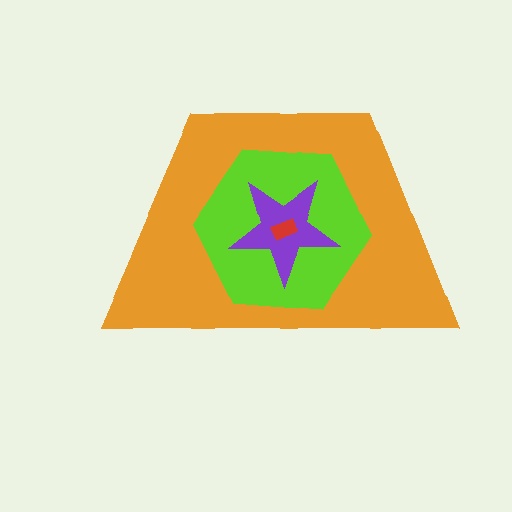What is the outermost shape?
The orange trapezoid.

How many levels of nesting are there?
4.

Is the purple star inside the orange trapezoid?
Yes.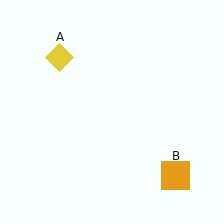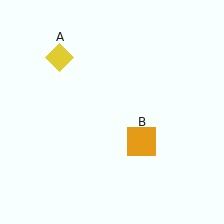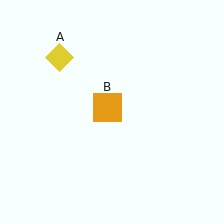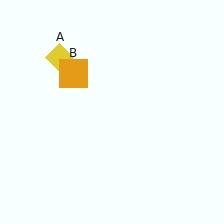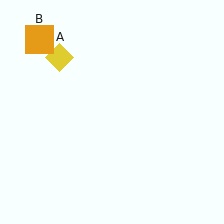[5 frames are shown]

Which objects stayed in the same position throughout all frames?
Yellow diamond (object A) remained stationary.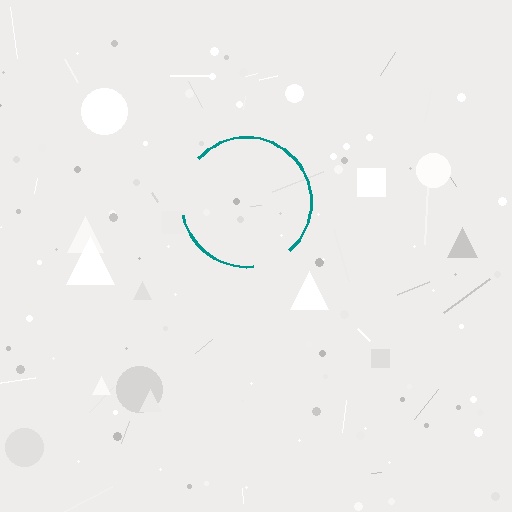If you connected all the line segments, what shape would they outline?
They would outline a circle.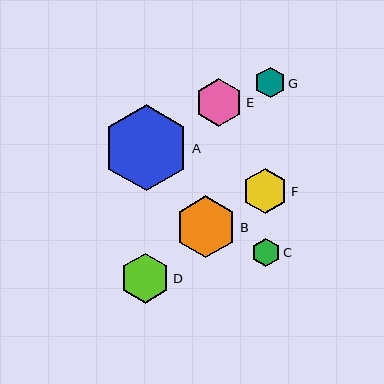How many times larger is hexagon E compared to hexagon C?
Hexagon E is approximately 1.7 times the size of hexagon C.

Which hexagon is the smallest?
Hexagon C is the smallest with a size of approximately 28 pixels.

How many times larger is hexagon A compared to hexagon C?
Hexagon A is approximately 3.1 times the size of hexagon C.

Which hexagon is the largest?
Hexagon A is the largest with a size of approximately 86 pixels.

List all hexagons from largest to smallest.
From largest to smallest: A, B, D, E, F, G, C.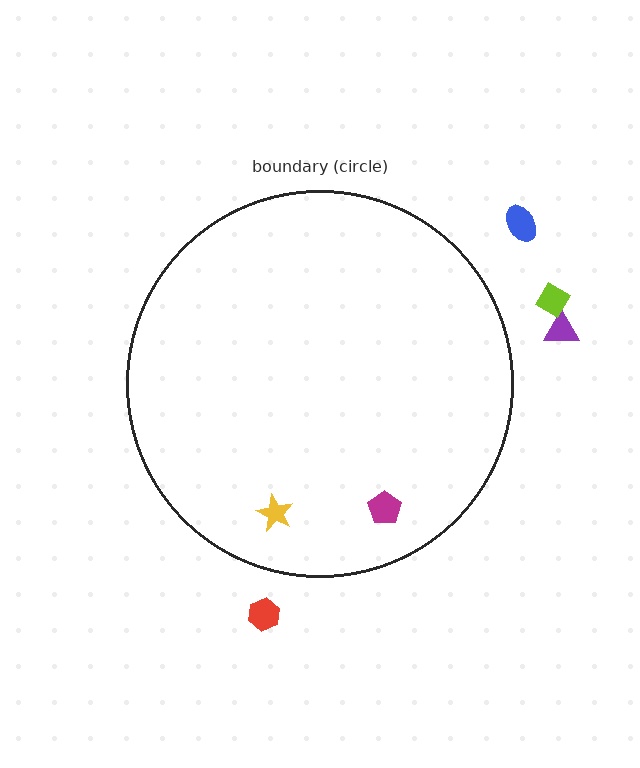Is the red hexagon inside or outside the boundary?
Outside.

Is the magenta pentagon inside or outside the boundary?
Inside.